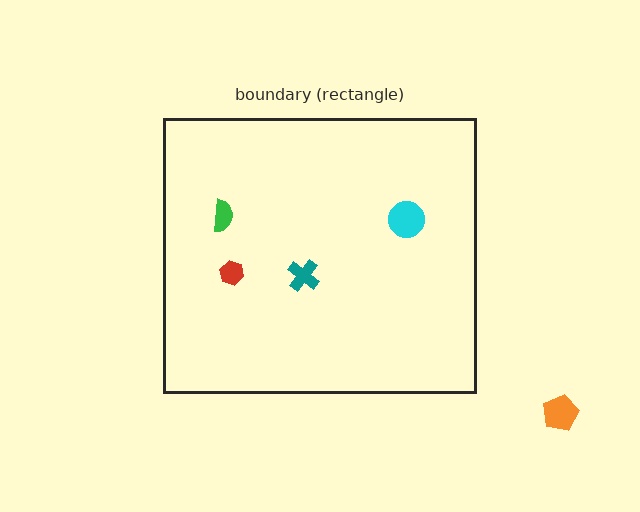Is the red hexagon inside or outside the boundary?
Inside.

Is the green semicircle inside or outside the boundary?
Inside.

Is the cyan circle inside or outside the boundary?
Inside.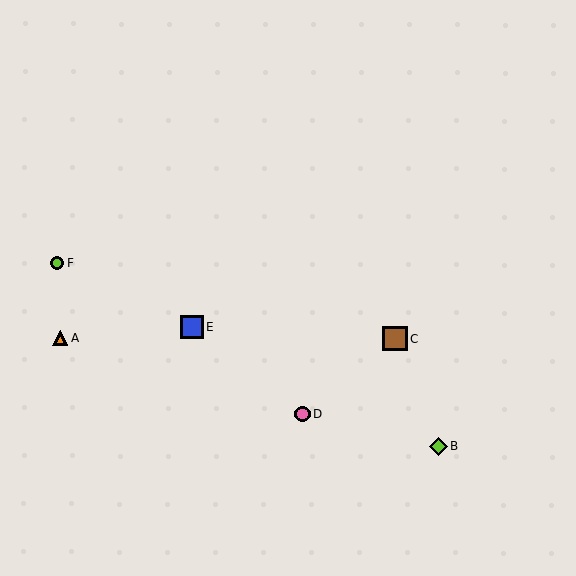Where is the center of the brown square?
The center of the brown square is at (395, 339).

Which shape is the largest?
The brown square (labeled C) is the largest.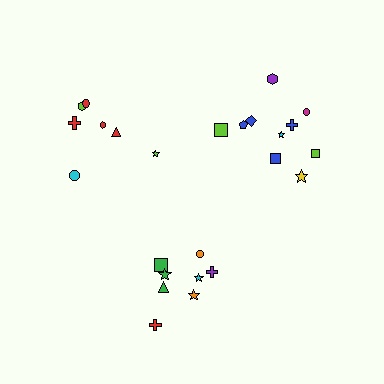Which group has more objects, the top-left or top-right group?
The top-right group.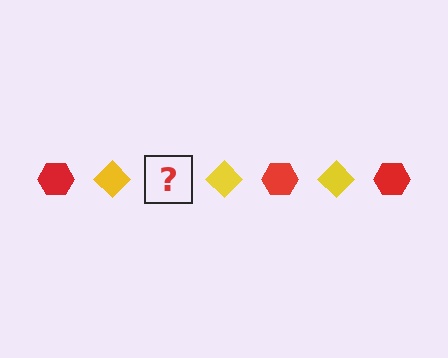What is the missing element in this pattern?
The missing element is a red hexagon.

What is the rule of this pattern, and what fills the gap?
The rule is that the pattern alternates between red hexagon and yellow diamond. The gap should be filled with a red hexagon.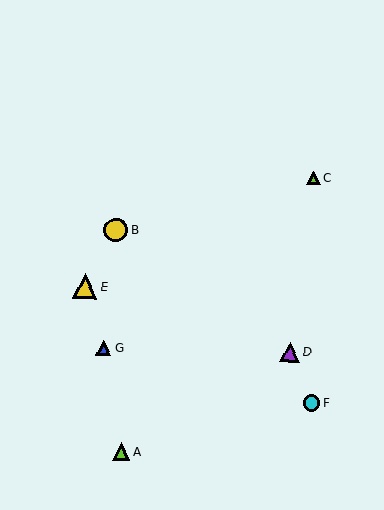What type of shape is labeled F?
Shape F is a cyan circle.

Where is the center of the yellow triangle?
The center of the yellow triangle is at (85, 286).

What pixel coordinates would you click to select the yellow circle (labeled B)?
Click at (116, 230) to select the yellow circle B.